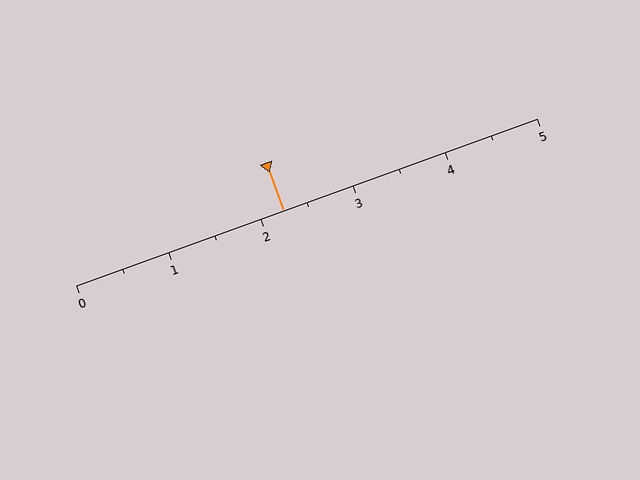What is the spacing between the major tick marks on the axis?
The major ticks are spaced 1 apart.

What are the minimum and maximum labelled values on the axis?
The axis runs from 0 to 5.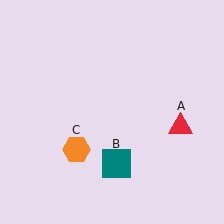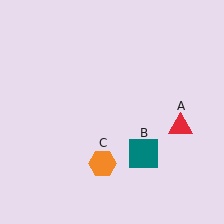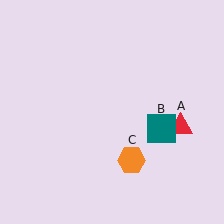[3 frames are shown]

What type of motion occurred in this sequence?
The teal square (object B), orange hexagon (object C) rotated counterclockwise around the center of the scene.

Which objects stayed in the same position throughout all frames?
Red triangle (object A) remained stationary.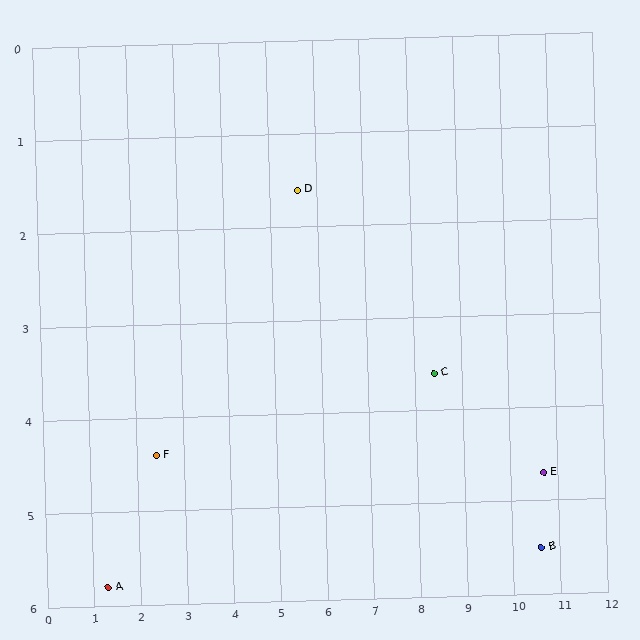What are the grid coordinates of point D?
Point D is at approximately (5.6, 1.6).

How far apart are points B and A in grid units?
Points B and A are about 9.3 grid units apart.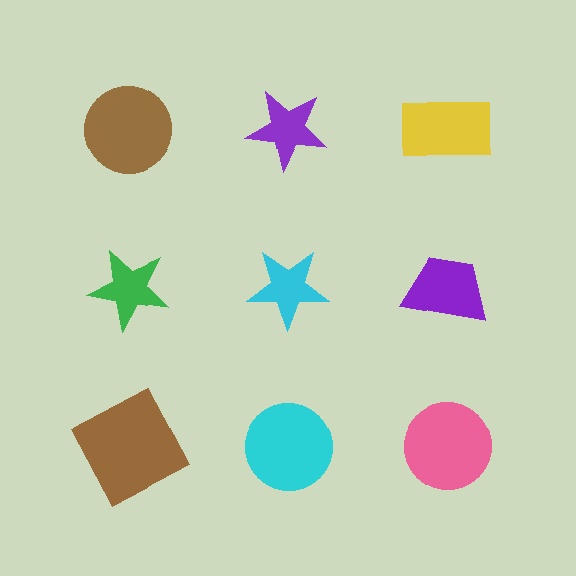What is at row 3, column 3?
A pink circle.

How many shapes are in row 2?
3 shapes.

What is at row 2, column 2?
A cyan star.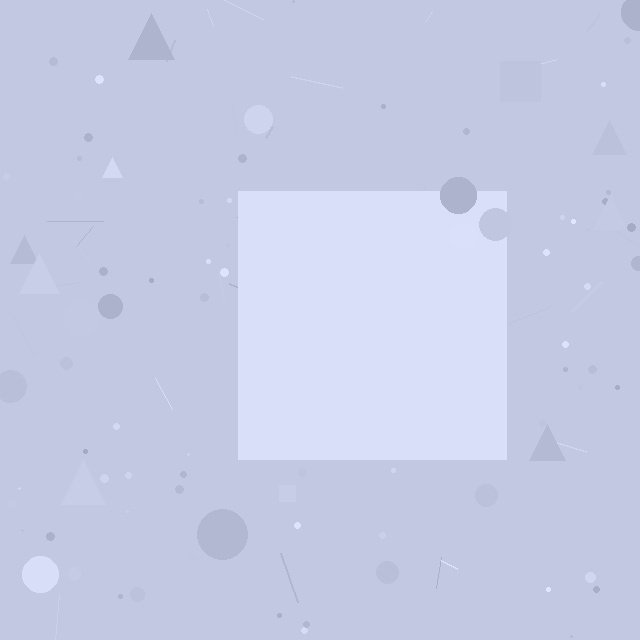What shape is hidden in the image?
A square is hidden in the image.